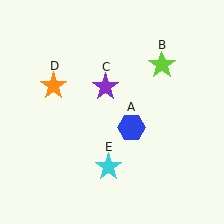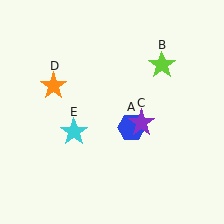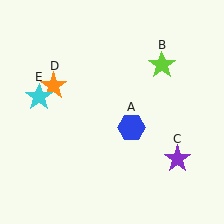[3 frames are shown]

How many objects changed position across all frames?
2 objects changed position: purple star (object C), cyan star (object E).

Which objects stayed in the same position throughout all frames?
Blue hexagon (object A) and lime star (object B) and orange star (object D) remained stationary.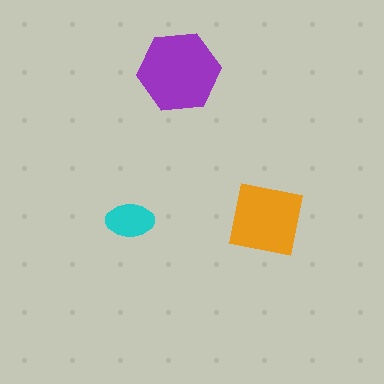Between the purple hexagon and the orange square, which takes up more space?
The purple hexagon.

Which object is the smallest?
The cyan ellipse.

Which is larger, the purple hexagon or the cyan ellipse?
The purple hexagon.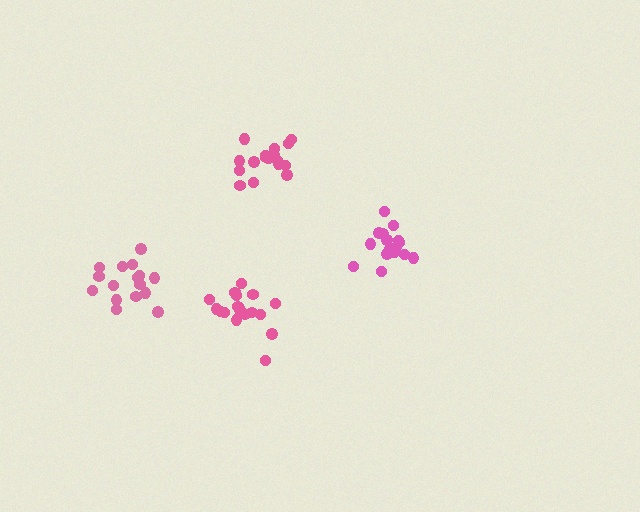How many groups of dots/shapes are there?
There are 4 groups.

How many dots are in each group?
Group 1: 16 dots, Group 2: 17 dots, Group 3: 17 dots, Group 4: 17 dots (67 total).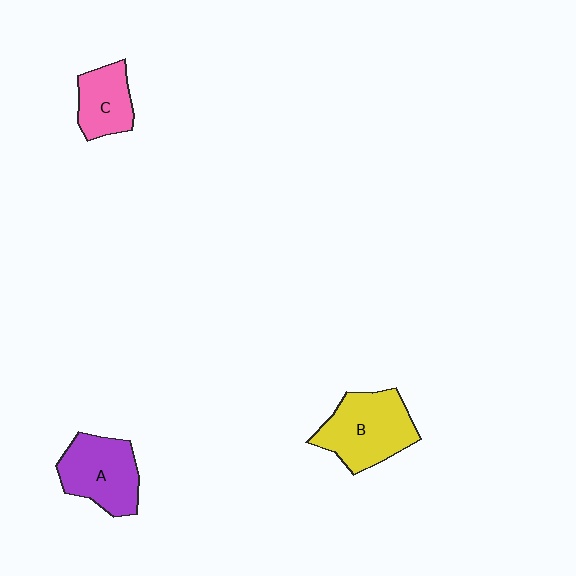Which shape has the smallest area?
Shape C (pink).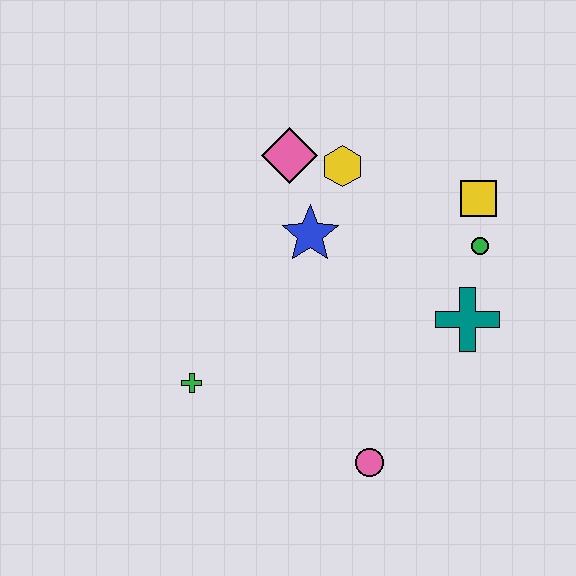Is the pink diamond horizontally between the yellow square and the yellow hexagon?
No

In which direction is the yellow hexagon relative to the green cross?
The yellow hexagon is above the green cross.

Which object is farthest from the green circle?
The green cross is farthest from the green circle.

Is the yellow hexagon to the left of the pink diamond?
No